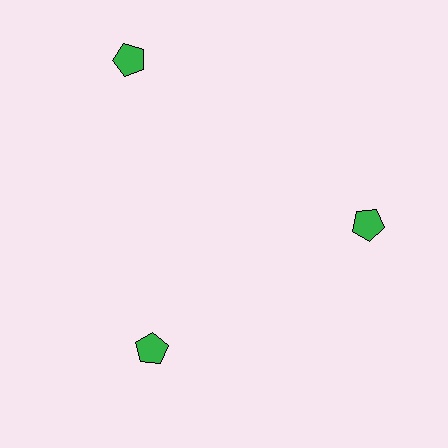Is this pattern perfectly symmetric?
No. The 3 green pentagons are arranged in a ring, but one element near the 11 o'clock position is pushed outward from the center, breaking the 3-fold rotational symmetry.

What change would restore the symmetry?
The symmetry would be restored by moving it inward, back onto the ring so that all 3 pentagons sit at equal angles and equal distance from the center.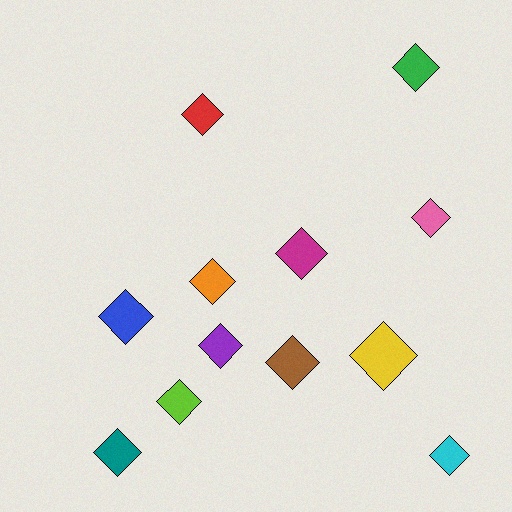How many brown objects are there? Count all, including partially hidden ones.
There is 1 brown object.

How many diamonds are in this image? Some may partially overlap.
There are 12 diamonds.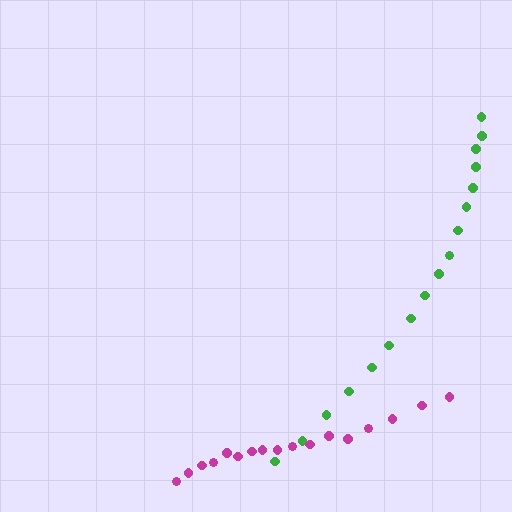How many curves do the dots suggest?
There are 2 distinct paths.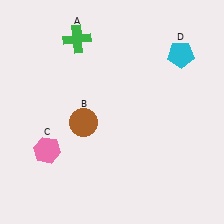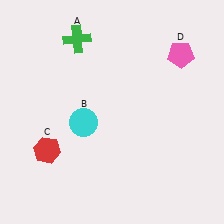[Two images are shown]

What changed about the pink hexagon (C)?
In Image 1, C is pink. In Image 2, it changed to red.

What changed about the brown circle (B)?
In Image 1, B is brown. In Image 2, it changed to cyan.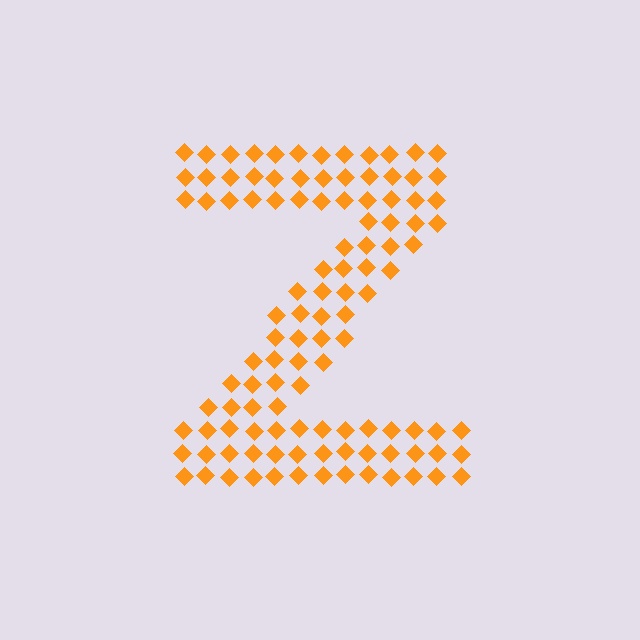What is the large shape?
The large shape is the letter Z.